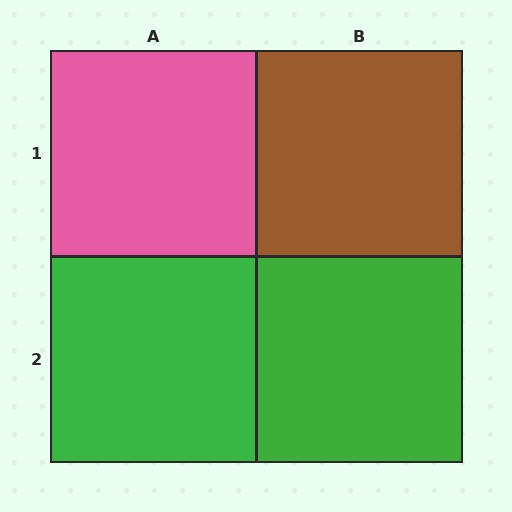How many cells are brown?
1 cell is brown.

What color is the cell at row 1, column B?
Brown.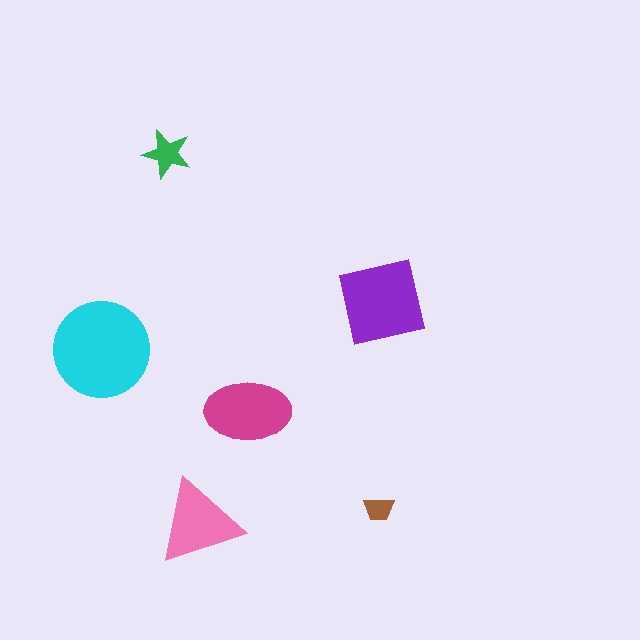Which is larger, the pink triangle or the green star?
The pink triangle.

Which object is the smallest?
The brown trapezoid.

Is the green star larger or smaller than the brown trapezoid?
Larger.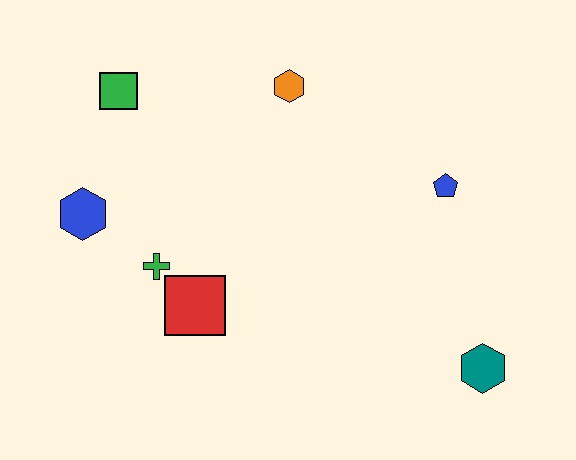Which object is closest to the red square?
The green cross is closest to the red square.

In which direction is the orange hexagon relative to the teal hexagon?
The orange hexagon is above the teal hexagon.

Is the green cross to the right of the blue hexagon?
Yes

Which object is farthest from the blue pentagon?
The blue hexagon is farthest from the blue pentagon.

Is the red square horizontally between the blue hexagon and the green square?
No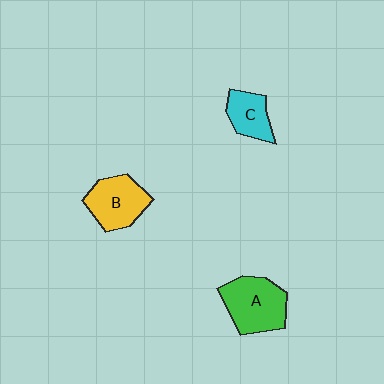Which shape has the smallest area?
Shape C (cyan).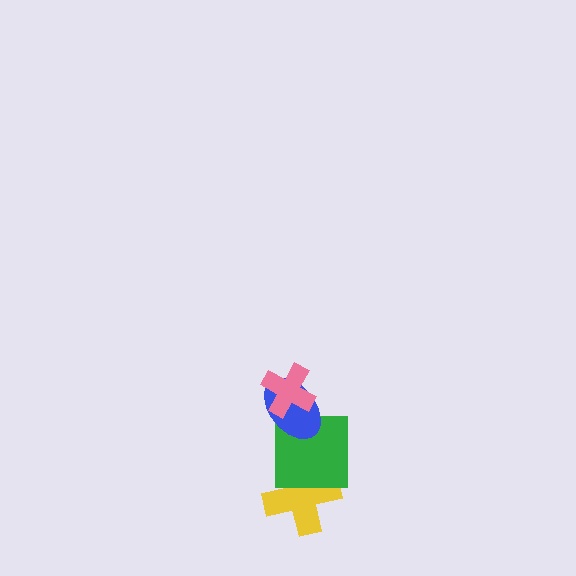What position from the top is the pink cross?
The pink cross is 1st from the top.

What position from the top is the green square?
The green square is 3rd from the top.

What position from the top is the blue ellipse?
The blue ellipse is 2nd from the top.